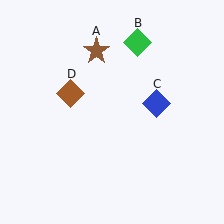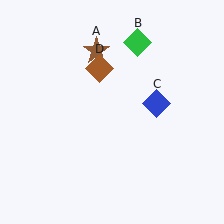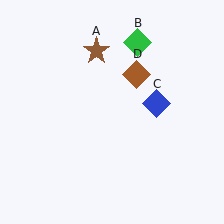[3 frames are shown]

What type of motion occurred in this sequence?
The brown diamond (object D) rotated clockwise around the center of the scene.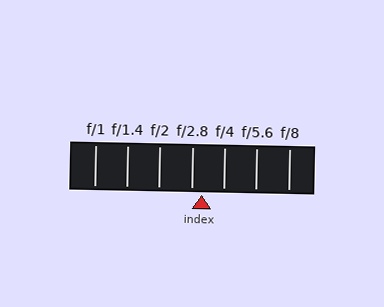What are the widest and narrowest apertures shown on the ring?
The widest aperture shown is f/1 and the narrowest is f/8.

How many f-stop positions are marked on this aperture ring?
There are 7 f-stop positions marked.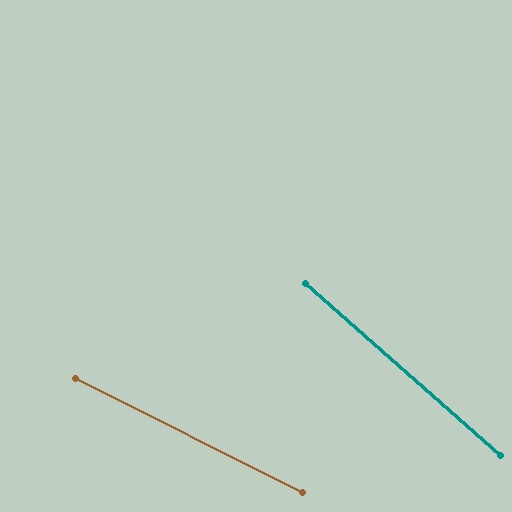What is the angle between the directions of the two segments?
Approximately 15 degrees.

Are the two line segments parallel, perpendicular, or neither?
Neither parallel nor perpendicular — they differ by about 15°.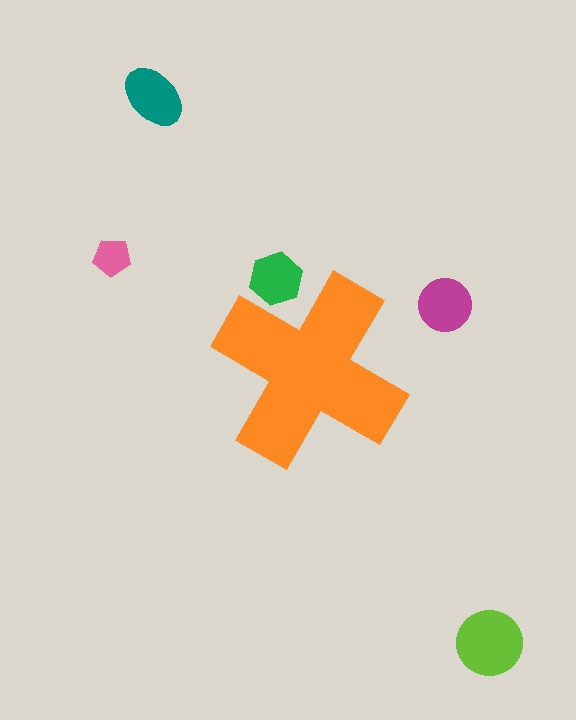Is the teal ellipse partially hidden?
No, the teal ellipse is fully visible.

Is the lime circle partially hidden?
No, the lime circle is fully visible.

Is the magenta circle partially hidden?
No, the magenta circle is fully visible.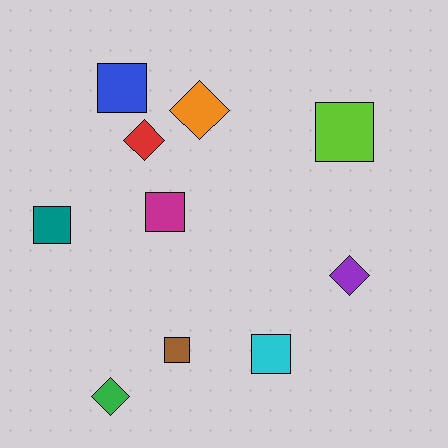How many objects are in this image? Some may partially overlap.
There are 10 objects.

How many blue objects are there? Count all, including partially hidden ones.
There is 1 blue object.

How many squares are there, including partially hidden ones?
There are 6 squares.